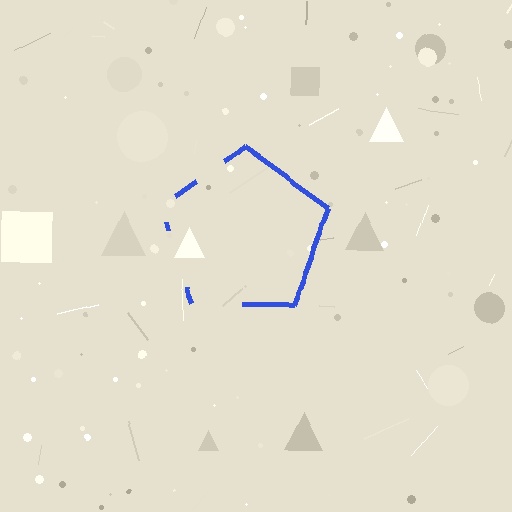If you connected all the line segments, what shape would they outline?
They would outline a pentagon.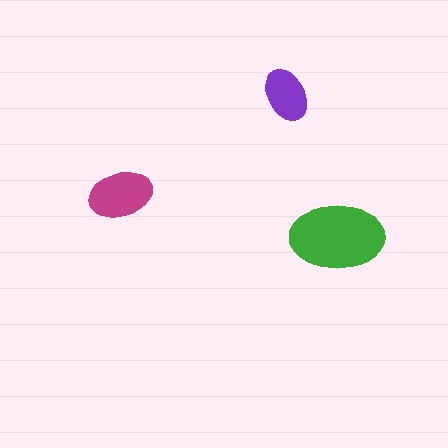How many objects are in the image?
There are 3 objects in the image.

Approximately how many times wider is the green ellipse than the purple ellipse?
About 1.5 times wider.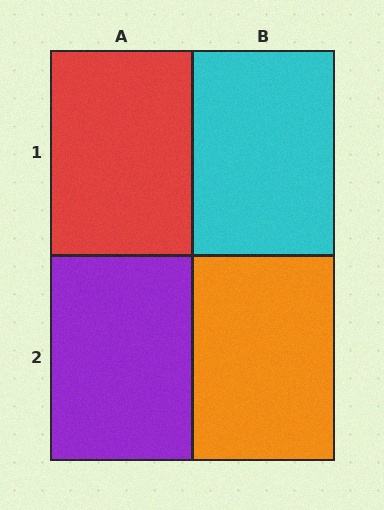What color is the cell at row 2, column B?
Orange.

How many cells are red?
1 cell is red.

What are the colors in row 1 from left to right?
Red, cyan.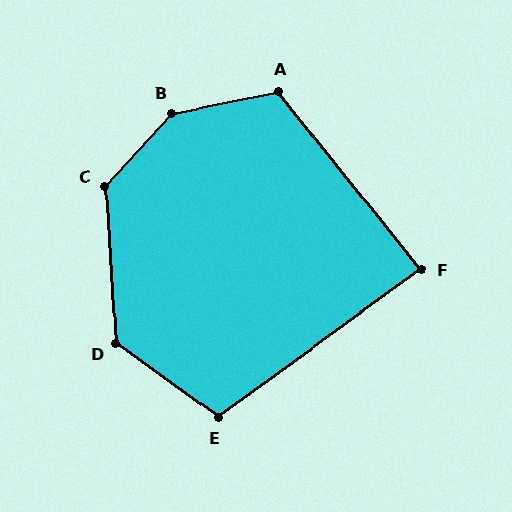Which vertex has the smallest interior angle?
F, at approximately 87 degrees.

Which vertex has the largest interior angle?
B, at approximately 144 degrees.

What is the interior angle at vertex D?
Approximately 129 degrees (obtuse).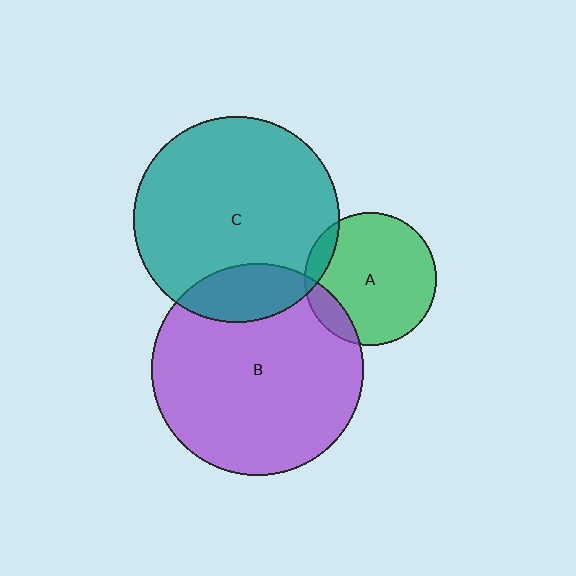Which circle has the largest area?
Circle B (purple).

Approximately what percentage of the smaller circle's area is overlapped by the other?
Approximately 15%.